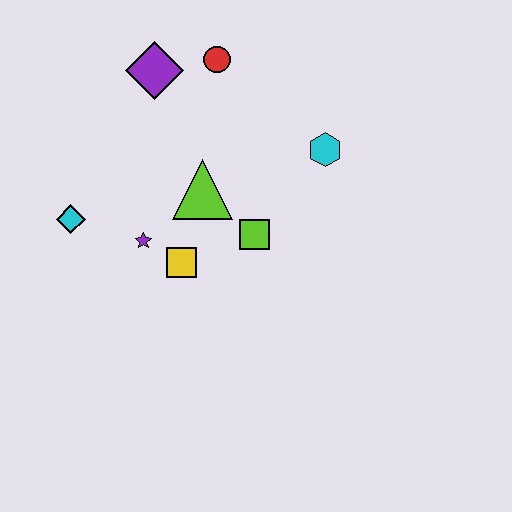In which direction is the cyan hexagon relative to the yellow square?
The cyan hexagon is to the right of the yellow square.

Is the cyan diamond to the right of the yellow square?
No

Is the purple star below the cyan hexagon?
Yes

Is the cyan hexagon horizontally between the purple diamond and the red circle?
No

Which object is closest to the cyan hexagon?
The lime square is closest to the cyan hexagon.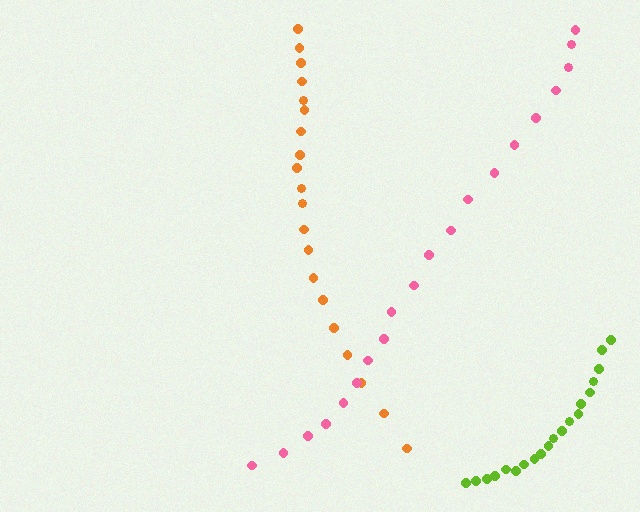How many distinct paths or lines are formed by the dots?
There are 3 distinct paths.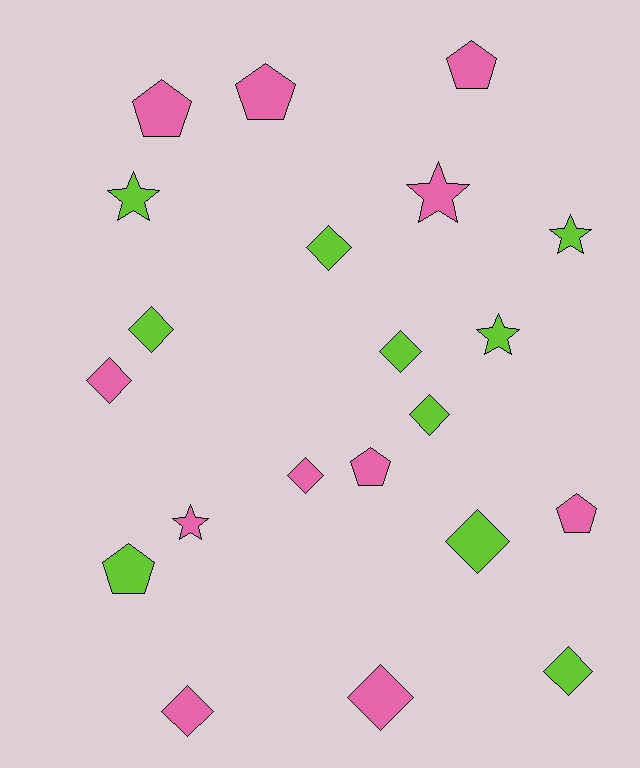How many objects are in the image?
There are 21 objects.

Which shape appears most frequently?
Diamond, with 10 objects.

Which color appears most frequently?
Pink, with 11 objects.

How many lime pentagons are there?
There is 1 lime pentagon.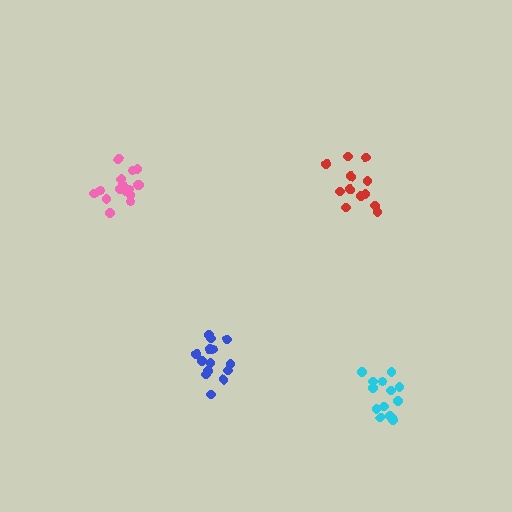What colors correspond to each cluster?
The clusters are colored: red, pink, cyan, blue.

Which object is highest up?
The red cluster is topmost.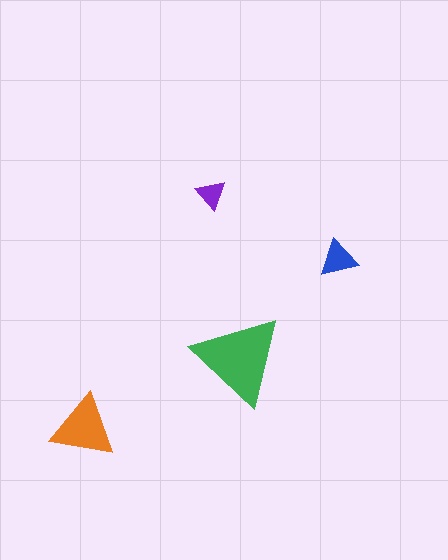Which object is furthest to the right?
The blue triangle is rightmost.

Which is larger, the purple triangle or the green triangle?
The green one.